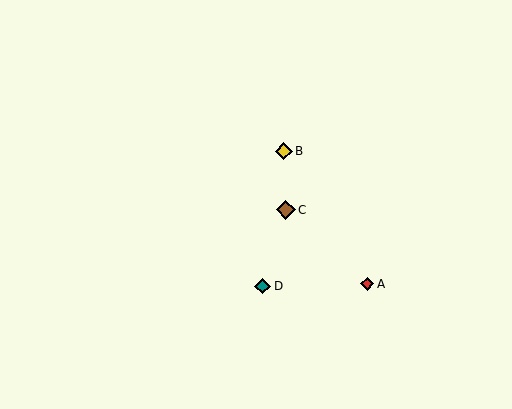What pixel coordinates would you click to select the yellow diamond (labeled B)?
Click at (284, 151) to select the yellow diamond B.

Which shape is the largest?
The brown diamond (labeled C) is the largest.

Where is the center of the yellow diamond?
The center of the yellow diamond is at (284, 151).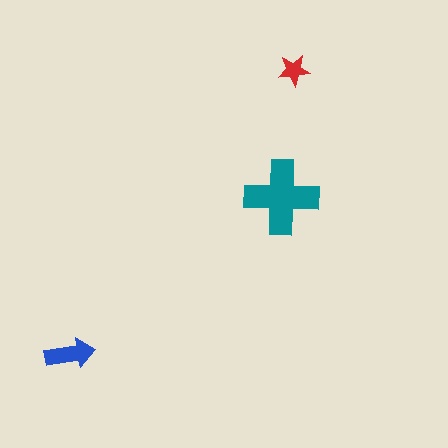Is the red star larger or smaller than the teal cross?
Smaller.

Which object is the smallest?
The red star.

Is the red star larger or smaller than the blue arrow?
Smaller.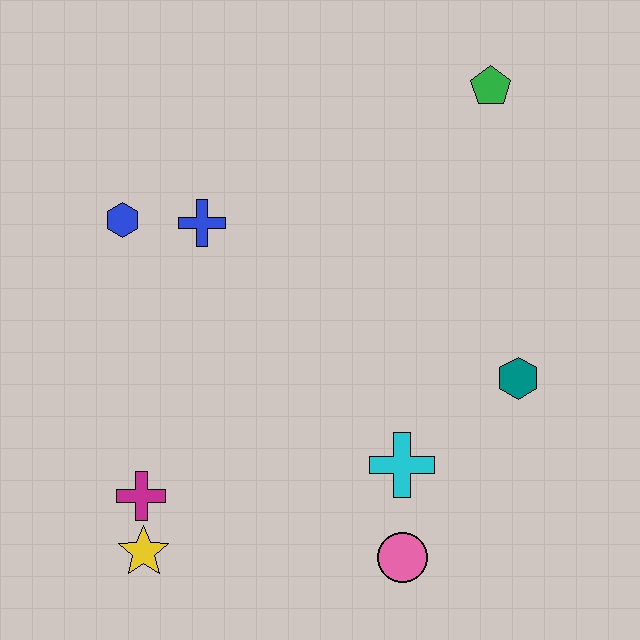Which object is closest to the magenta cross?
The yellow star is closest to the magenta cross.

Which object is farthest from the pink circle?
The green pentagon is farthest from the pink circle.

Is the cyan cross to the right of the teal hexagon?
No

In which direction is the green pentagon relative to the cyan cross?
The green pentagon is above the cyan cross.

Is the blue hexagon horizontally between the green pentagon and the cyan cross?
No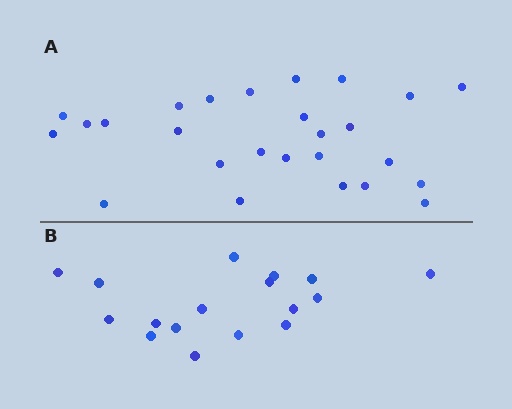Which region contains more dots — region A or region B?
Region A (the top region) has more dots.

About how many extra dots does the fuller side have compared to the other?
Region A has roughly 8 or so more dots than region B.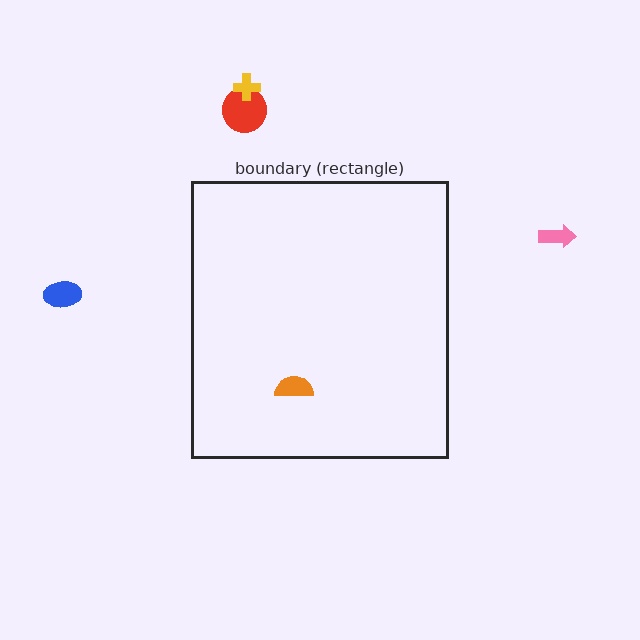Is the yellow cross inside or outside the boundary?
Outside.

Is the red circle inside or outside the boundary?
Outside.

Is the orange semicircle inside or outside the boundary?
Inside.